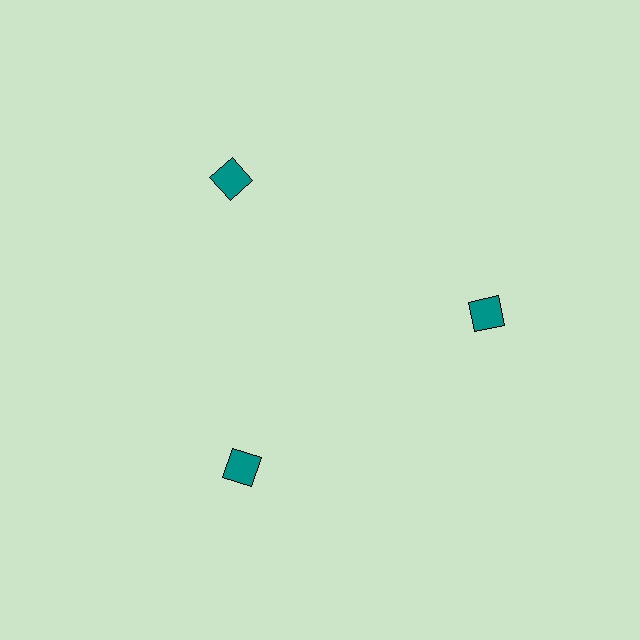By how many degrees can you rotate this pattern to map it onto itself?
The pattern maps onto itself every 120 degrees of rotation.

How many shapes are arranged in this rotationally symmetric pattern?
There are 3 shapes, arranged in 3 groups of 1.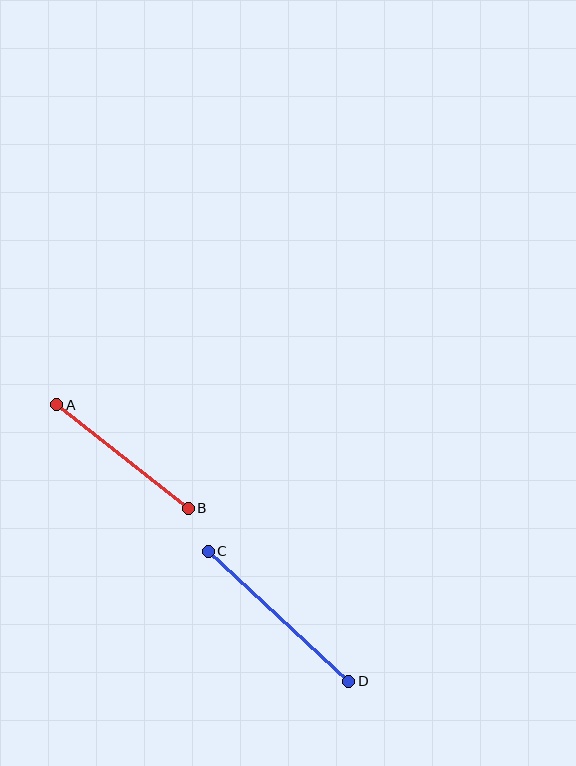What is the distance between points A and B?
The distance is approximately 167 pixels.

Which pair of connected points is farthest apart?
Points C and D are farthest apart.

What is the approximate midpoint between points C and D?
The midpoint is at approximately (278, 616) pixels.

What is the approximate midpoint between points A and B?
The midpoint is at approximately (122, 456) pixels.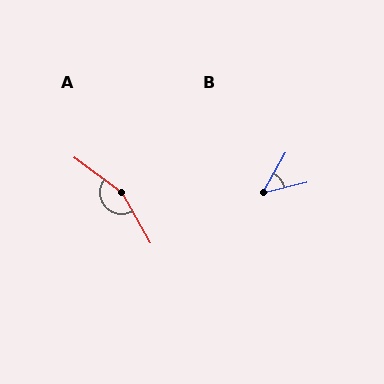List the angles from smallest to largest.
B (47°), A (157°).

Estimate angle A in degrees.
Approximately 157 degrees.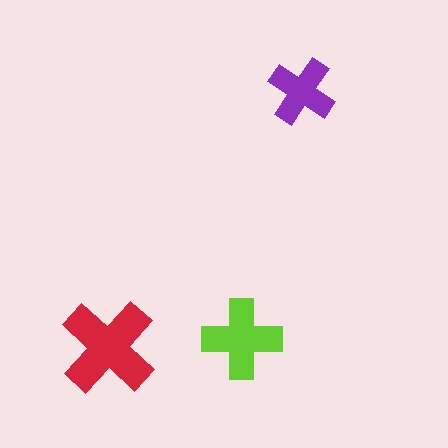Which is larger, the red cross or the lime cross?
The red one.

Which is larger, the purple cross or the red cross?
The red one.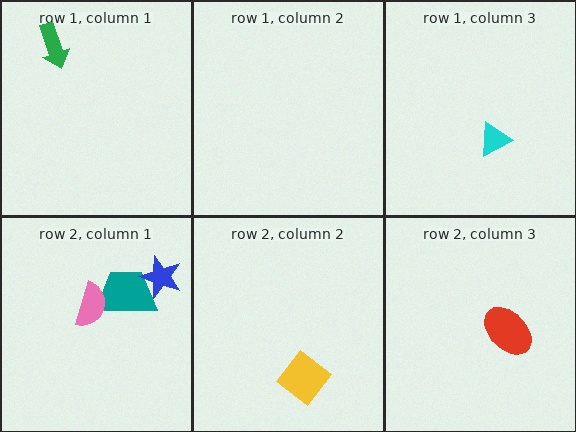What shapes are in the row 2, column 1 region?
The teal trapezoid, the pink semicircle, the blue star.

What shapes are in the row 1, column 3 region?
The cyan triangle.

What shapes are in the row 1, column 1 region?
The green arrow.